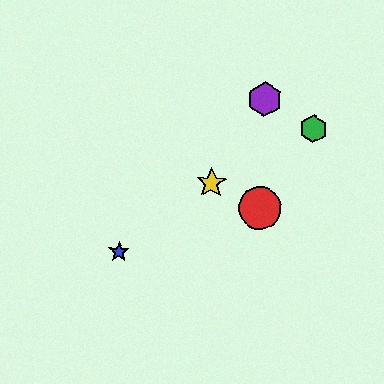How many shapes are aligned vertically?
2 shapes (the red circle, the purple hexagon) are aligned vertically.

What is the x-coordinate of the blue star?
The blue star is at x≈119.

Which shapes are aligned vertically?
The red circle, the purple hexagon are aligned vertically.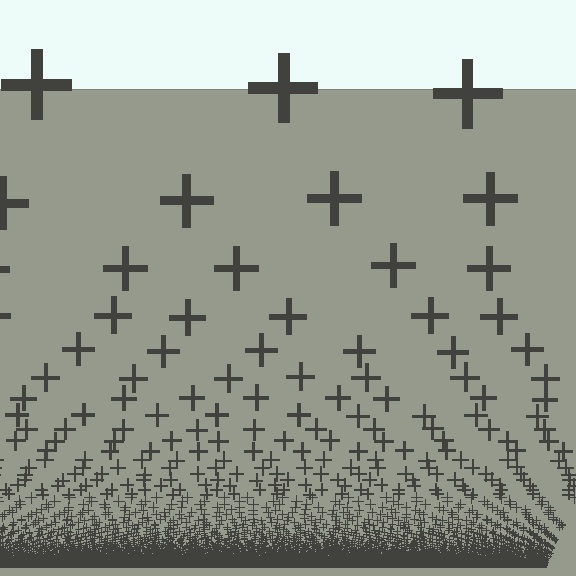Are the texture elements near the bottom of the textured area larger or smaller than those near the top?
Smaller. The gradient is inverted — elements near the bottom are smaller and denser.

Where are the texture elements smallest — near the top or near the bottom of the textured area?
Near the bottom.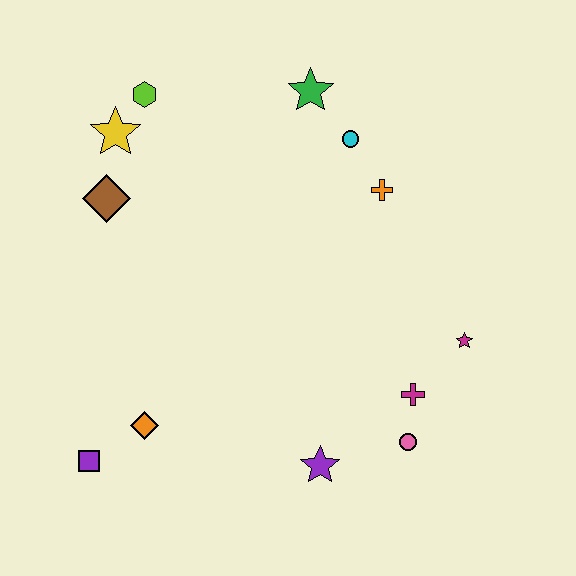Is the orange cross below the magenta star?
No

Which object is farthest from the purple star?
The lime hexagon is farthest from the purple star.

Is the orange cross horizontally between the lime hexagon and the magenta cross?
Yes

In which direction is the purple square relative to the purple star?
The purple square is to the left of the purple star.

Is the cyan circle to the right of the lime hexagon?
Yes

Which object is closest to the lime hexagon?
The yellow star is closest to the lime hexagon.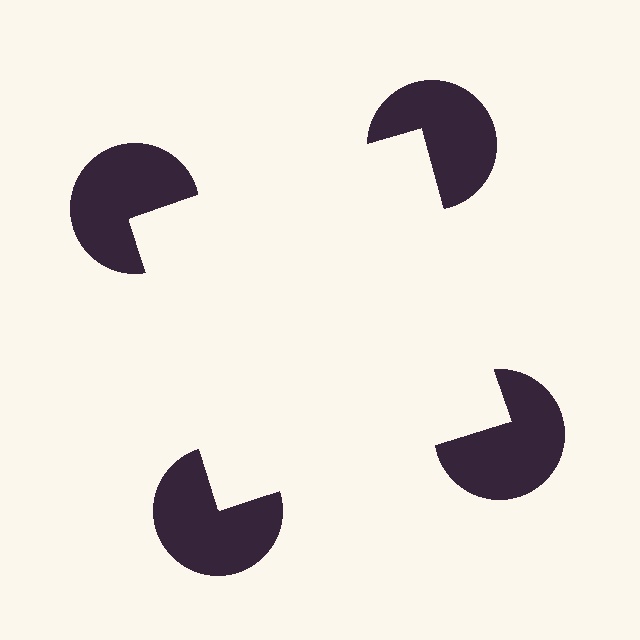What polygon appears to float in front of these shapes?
An illusory square — its edges are inferred from the aligned wedge cuts in the pac-man discs, not physically drawn.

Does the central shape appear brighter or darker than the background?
It typically appears slightly brighter than the background, even though no actual brightness change is drawn.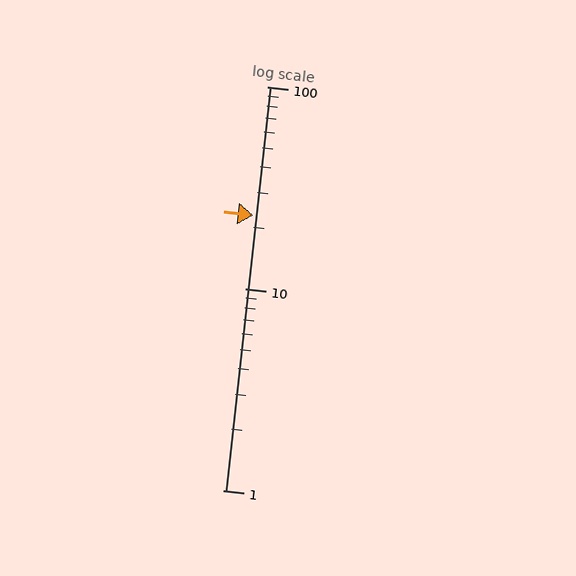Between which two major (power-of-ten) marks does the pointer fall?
The pointer is between 10 and 100.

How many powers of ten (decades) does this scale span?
The scale spans 2 decades, from 1 to 100.